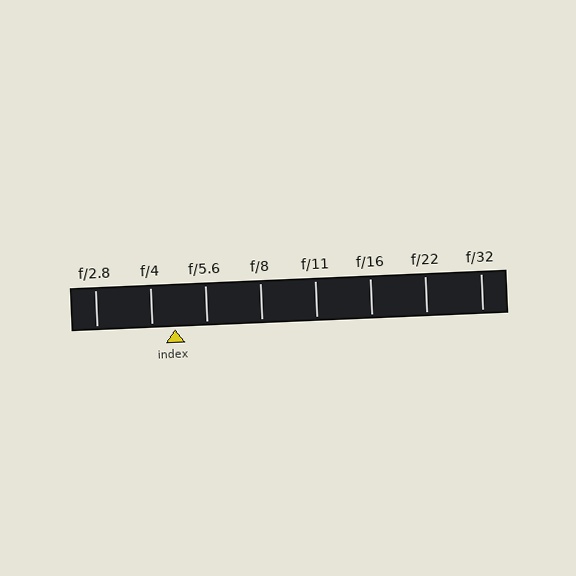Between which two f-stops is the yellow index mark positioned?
The index mark is between f/4 and f/5.6.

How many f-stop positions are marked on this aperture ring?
There are 8 f-stop positions marked.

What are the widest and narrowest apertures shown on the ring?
The widest aperture shown is f/2.8 and the narrowest is f/32.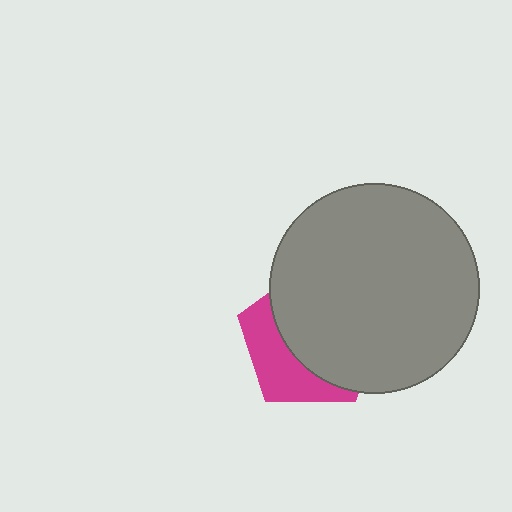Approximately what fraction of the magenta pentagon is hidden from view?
Roughly 65% of the magenta pentagon is hidden behind the gray circle.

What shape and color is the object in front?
The object in front is a gray circle.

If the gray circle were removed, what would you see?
You would see the complete magenta pentagon.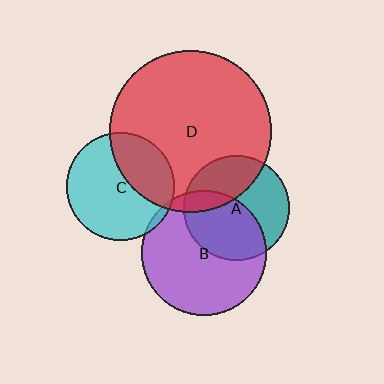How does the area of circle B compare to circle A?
Approximately 1.4 times.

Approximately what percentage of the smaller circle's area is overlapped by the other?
Approximately 5%.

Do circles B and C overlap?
Yes.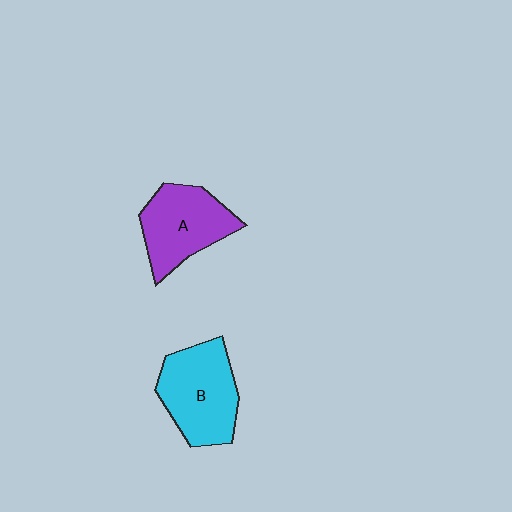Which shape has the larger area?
Shape B (cyan).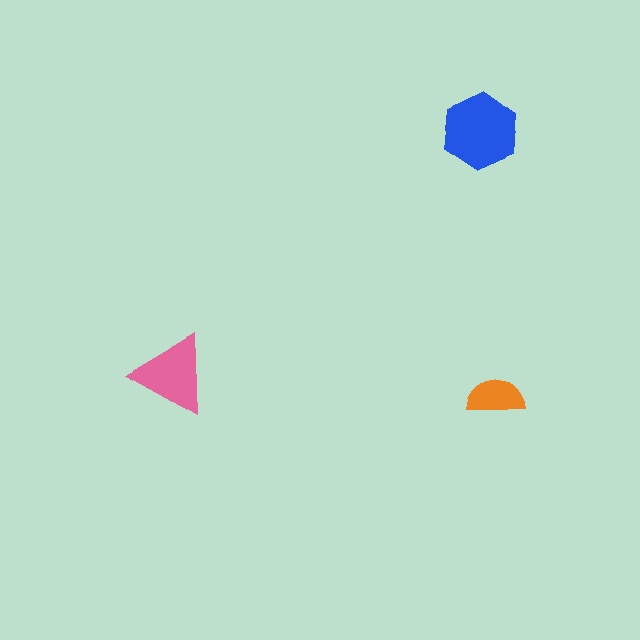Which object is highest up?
The blue hexagon is topmost.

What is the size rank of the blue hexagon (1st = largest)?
1st.